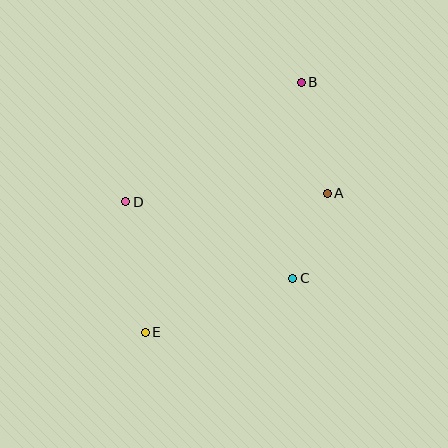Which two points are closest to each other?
Points A and C are closest to each other.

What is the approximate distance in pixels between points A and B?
The distance between A and B is approximately 114 pixels.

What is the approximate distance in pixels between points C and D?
The distance between C and D is approximately 184 pixels.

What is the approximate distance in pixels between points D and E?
The distance between D and E is approximately 132 pixels.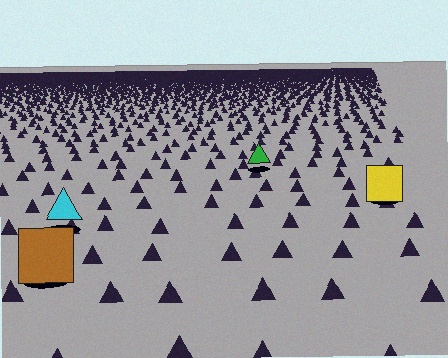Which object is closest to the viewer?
The brown square is closest. The texture marks near it are larger and more spread out.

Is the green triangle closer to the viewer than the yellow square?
No. The yellow square is closer — you can tell from the texture gradient: the ground texture is coarser near it.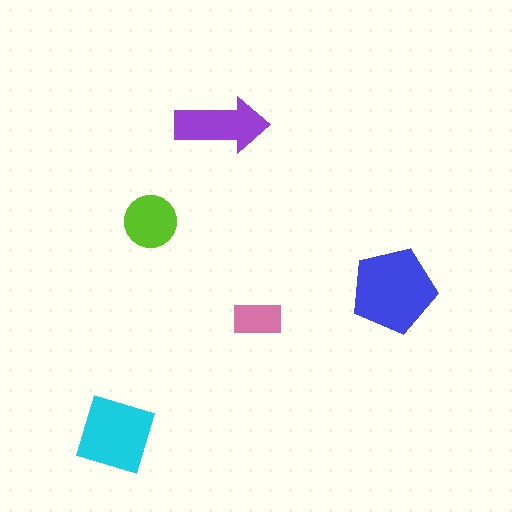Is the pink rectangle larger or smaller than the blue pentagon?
Smaller.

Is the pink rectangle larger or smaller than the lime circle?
Smaller.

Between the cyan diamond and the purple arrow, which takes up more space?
The cyan diamond.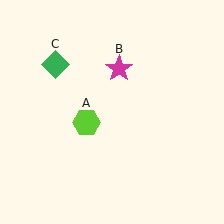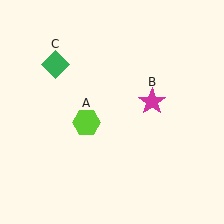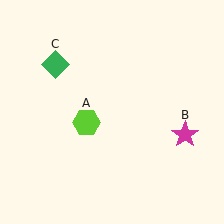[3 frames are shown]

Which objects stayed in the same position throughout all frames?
Lime hexagon (object A) and green diamond (object C) remained stationary.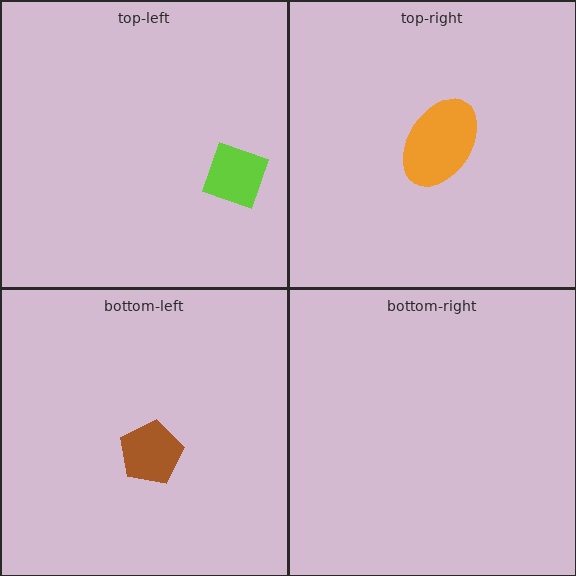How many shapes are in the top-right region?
1.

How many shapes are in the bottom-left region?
1.